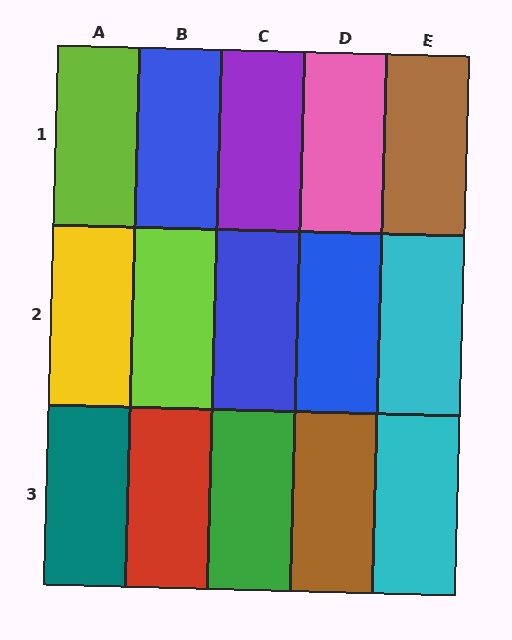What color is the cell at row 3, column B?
Red.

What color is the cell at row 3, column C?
Green.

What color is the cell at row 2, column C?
Blue.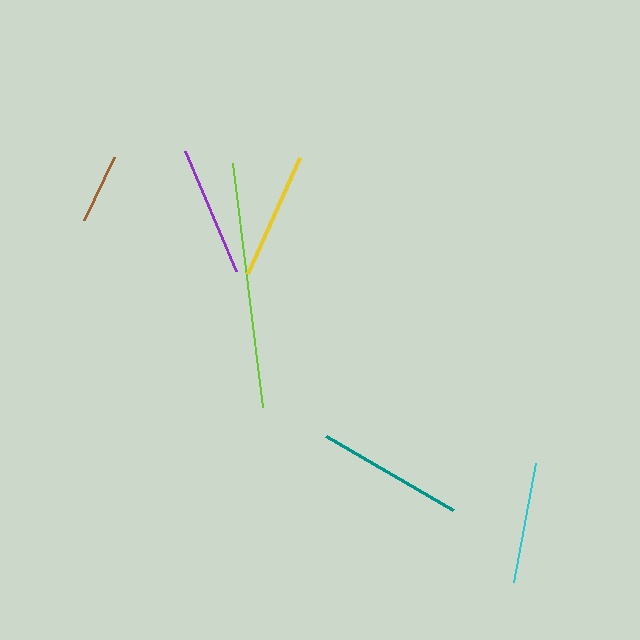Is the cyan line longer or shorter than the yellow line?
The yellow line is longer than the cyan line.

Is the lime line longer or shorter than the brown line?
The lime line is longer than the brown line.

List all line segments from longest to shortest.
From longest to shortest: lime, teal, purple, yellow, cyan, brown.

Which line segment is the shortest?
The brown line is the shortest at approximately 69 pixels.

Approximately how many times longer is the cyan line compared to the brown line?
The cyan line is approximately 1.7 times the length of the brown line.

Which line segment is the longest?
The lime line is the longest at approximately 247 pixels.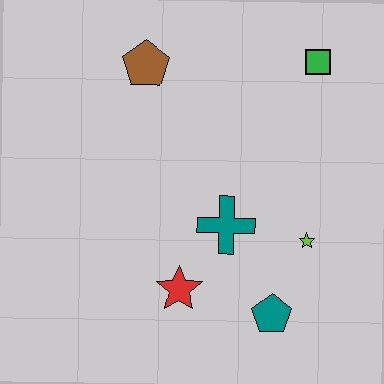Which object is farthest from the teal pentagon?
The brown pentagon is farthest from the teal pentagon.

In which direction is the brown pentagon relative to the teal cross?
The brown pentagon is above the teal cross.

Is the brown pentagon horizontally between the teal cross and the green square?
No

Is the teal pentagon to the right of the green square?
No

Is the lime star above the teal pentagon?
Yes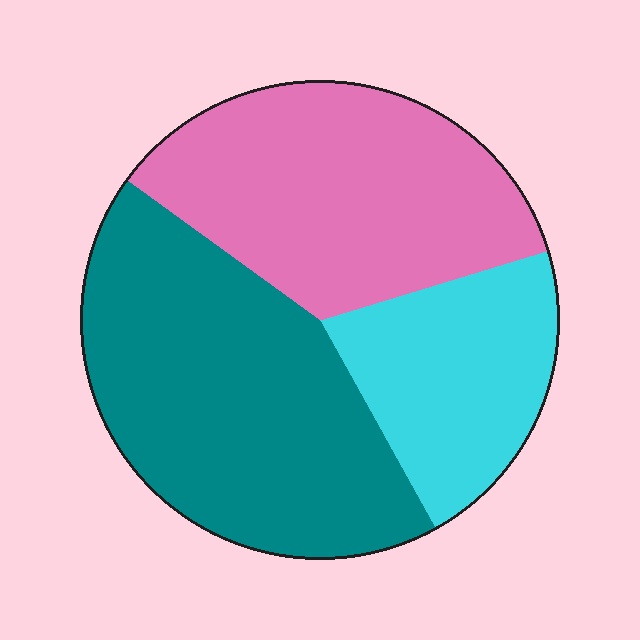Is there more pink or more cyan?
Pink.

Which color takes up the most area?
Teal, at roughly 45%.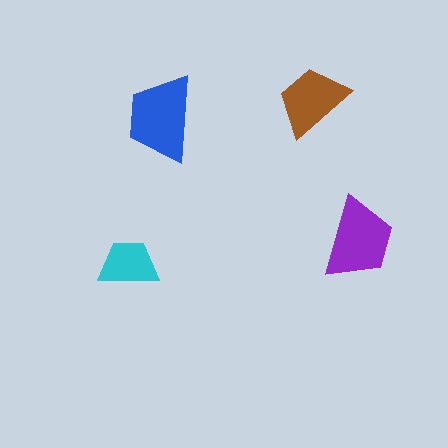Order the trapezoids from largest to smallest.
the blue one, the purple one, the brown one, the cyan one.